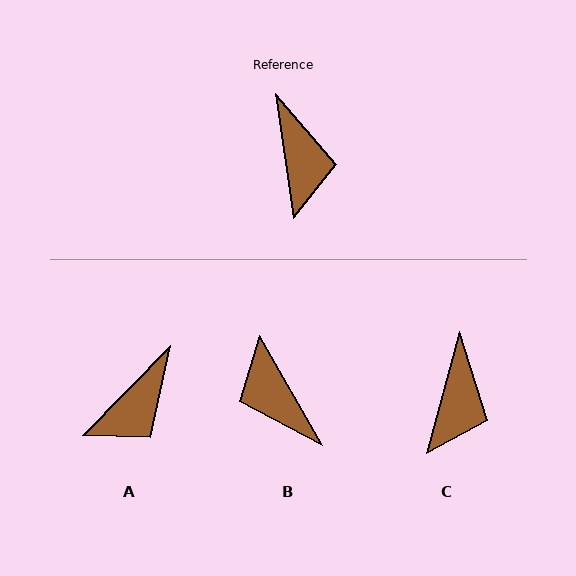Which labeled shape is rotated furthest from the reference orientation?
B, about 158 degrees away.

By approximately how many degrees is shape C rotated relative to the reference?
Approximately 23 degrees clockwise.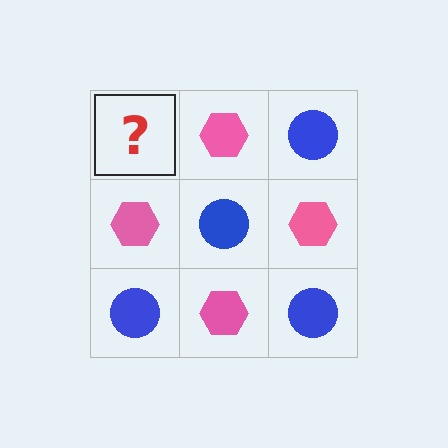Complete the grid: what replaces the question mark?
The question mark should be replaced with a blue circle.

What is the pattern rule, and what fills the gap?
The rule is that it alternates blue circle and pink hexagon in a checkerboard pattern. The gap should be filled with a blue circle.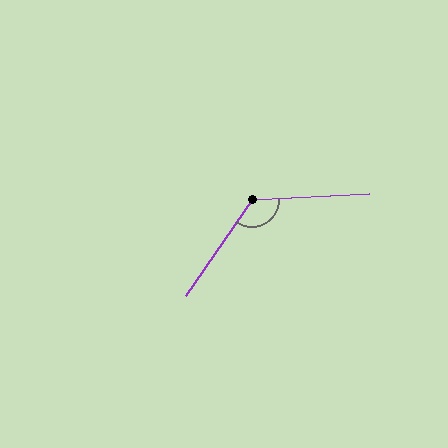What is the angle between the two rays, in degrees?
Approximately 127 degrees.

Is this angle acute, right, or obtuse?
It is obtuse.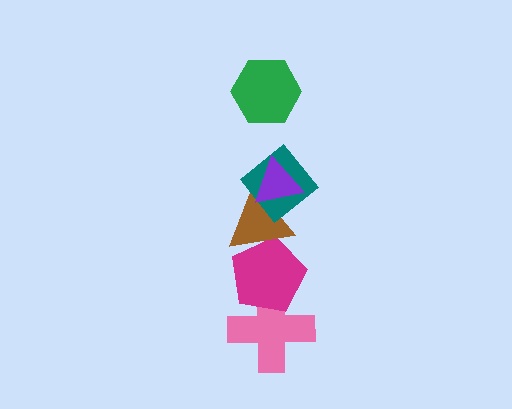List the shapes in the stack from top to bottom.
From top to bottom: the green hexagon, the purple triangle, the teal diamond, the brown triangle, the magenta pentagon, the pink cross.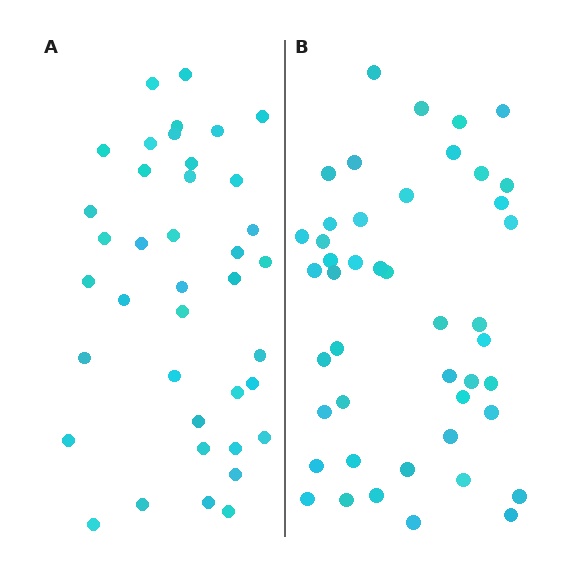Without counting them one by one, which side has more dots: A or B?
Region B (the right region) has more dots.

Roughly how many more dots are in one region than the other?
Region B has about 6 more dots than region A.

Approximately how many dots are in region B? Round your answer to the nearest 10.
About 40 dots. (The exact count is 45, which rounds to 40.)